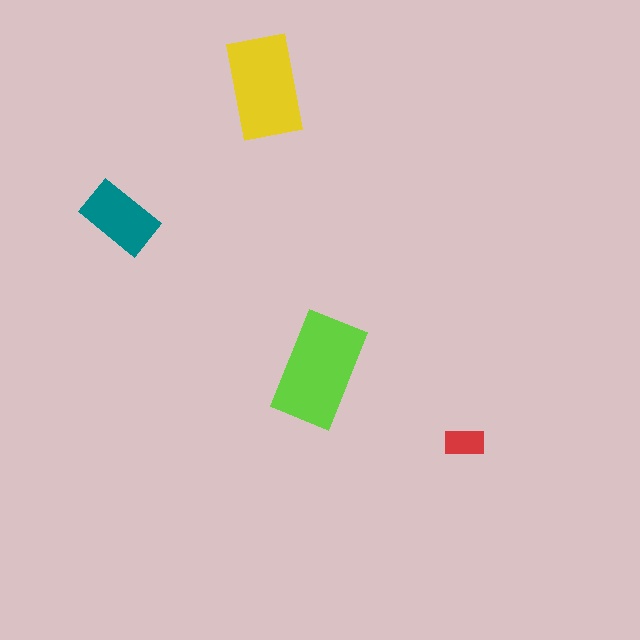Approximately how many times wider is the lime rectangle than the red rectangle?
About 3 times wider.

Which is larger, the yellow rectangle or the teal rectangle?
The yellow one.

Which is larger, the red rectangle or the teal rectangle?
The teal one.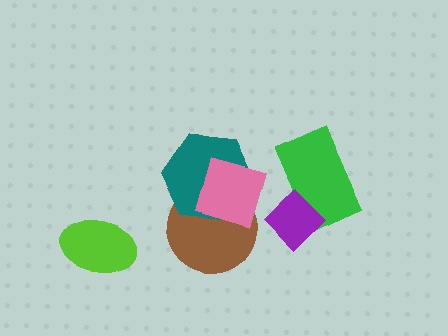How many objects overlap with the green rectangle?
1 object overlaps with the green rectangle.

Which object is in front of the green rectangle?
The purple diamond is in front of the green rectangle.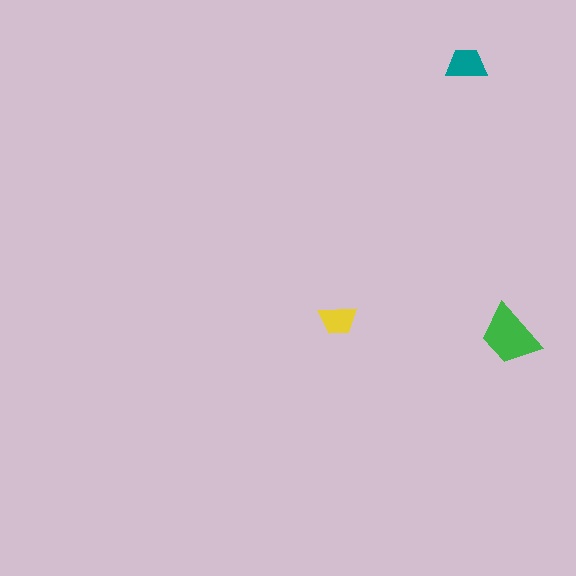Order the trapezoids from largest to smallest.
the green one, the teal one, the yellow one.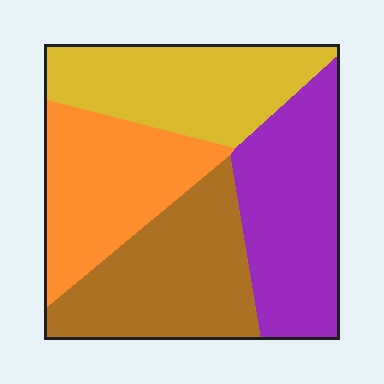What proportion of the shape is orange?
Orange takes up about one quarter (1/4) of the shape.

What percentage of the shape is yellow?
Yellow covers 24% of the shape.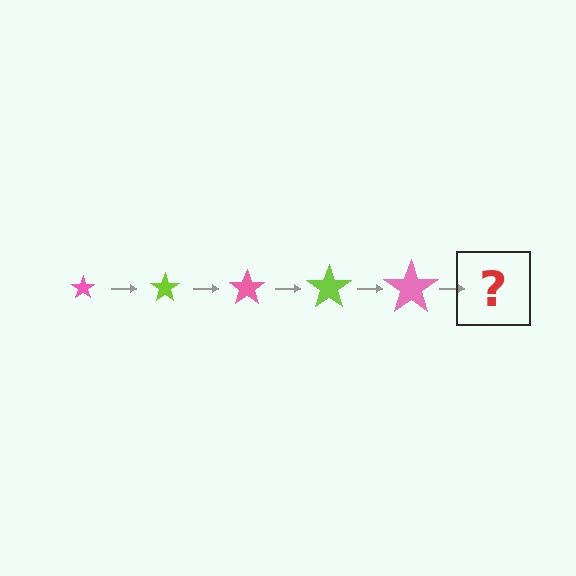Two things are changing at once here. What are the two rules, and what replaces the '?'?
The two rules are that the star grows larger each step and the color cycles through pink and lime. The '?' should be a lime star, larger than the previous one.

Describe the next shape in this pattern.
It should be a lime star, larger than the previous one.